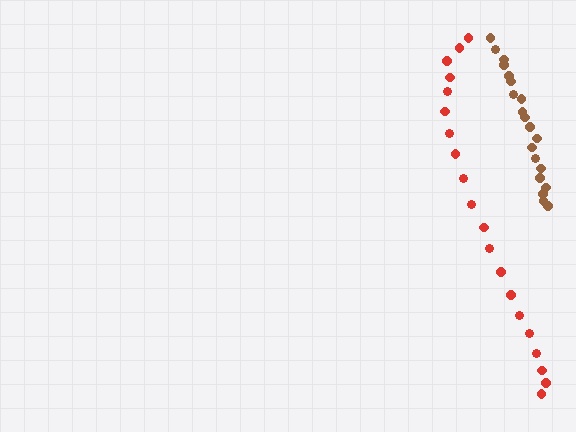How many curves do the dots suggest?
There are 2 distinct paths.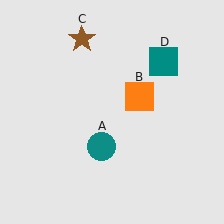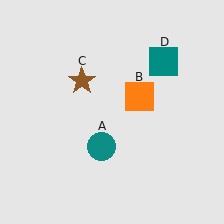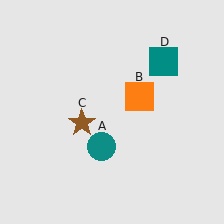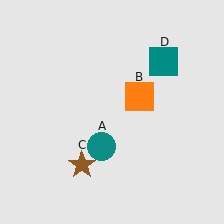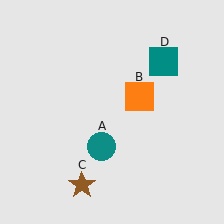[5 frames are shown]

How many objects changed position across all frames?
1 object changed position: brown star (object C).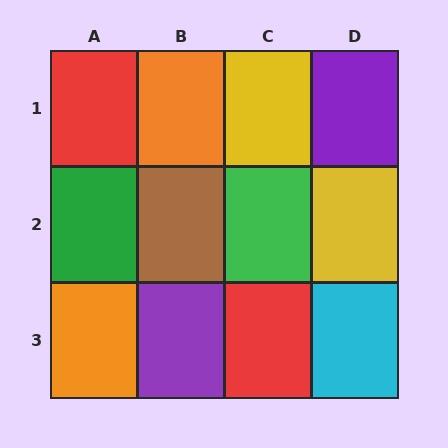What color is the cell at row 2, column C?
Green.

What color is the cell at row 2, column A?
Green.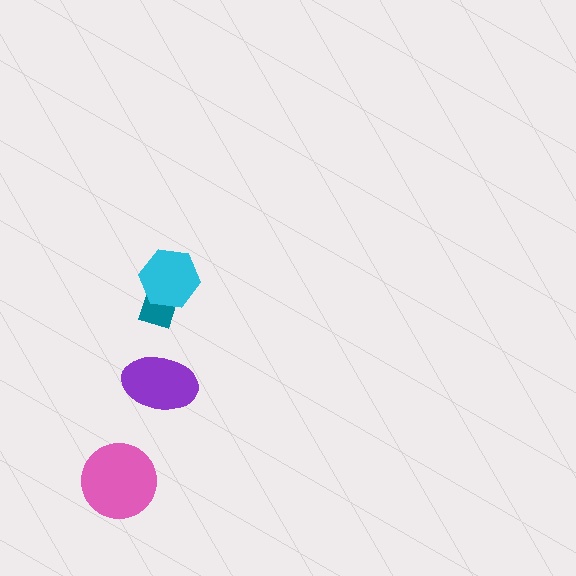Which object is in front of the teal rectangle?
The cyan hexagon is in front of the teal rectangle.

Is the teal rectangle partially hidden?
Yes, it is partially covered by another shape.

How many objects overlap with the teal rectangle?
1 object overlaps with the teal rectangle.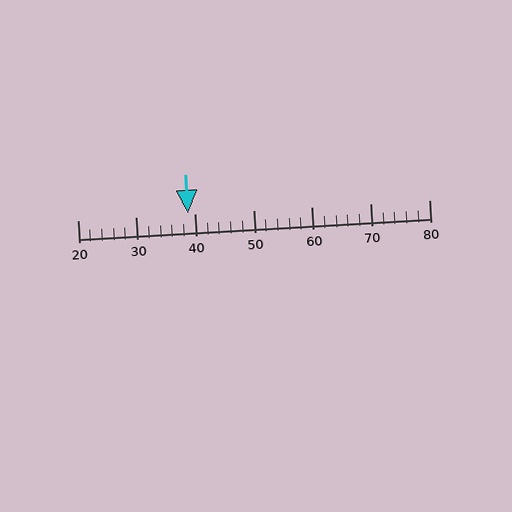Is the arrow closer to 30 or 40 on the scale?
The arrow is closer to 40.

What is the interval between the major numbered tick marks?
The major tick marks are spaced 10 units apart.